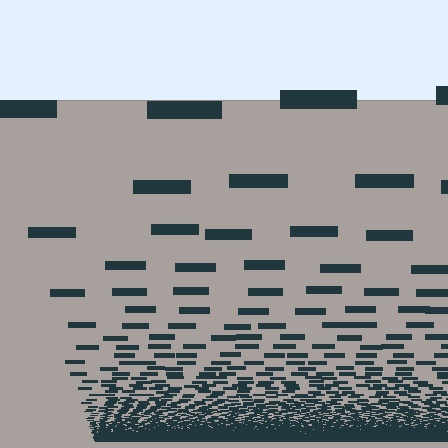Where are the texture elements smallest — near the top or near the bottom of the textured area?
Near the bottom.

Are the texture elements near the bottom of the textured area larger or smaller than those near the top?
Smaller. The gradient is inverted — elements near the bottom are smaller and denser.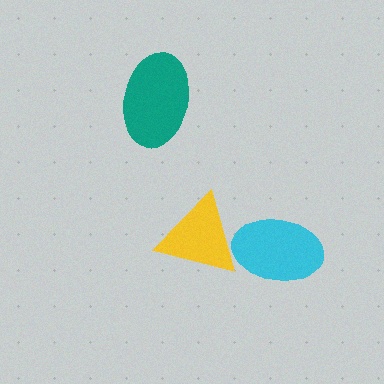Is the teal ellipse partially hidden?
No, no other shape covers it.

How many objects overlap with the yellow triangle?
1 object overlaps with the yellow triangle.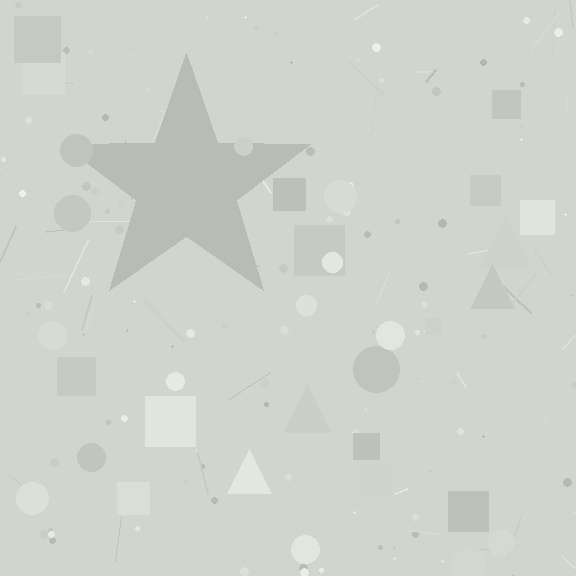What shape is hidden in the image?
A star is hidden in the image.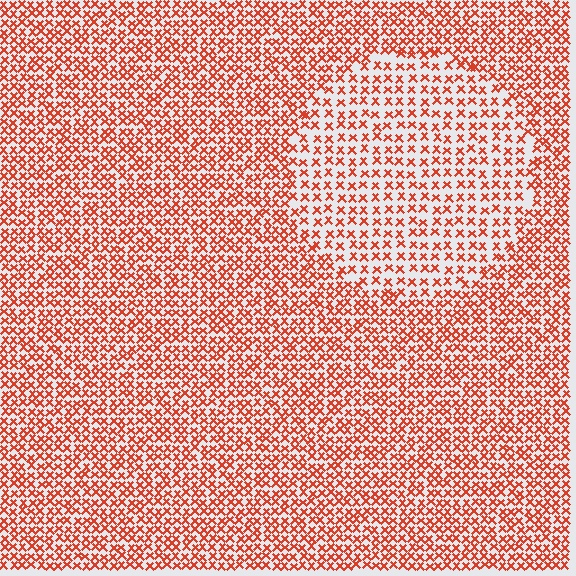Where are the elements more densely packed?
The elements are more densely packed outside the circle boundary.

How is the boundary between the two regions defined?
The boundary is defined by a change in element density (approximately 1.7x ratio). All elements are the same color, size, and shape.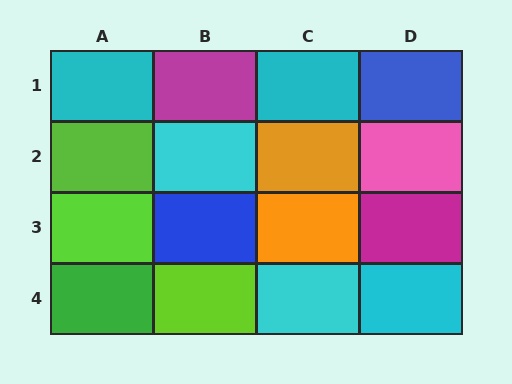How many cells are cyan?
5 cells are cyan.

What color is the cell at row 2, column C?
Orange.